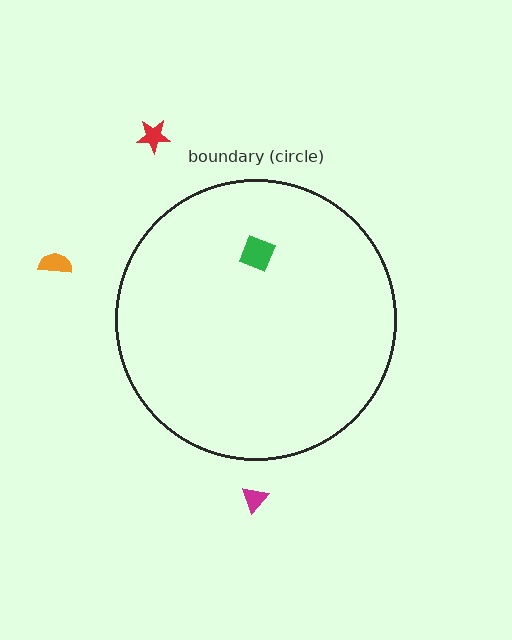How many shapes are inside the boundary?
1 inside, 3 outside.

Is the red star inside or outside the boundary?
Outside.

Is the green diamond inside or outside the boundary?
Inside.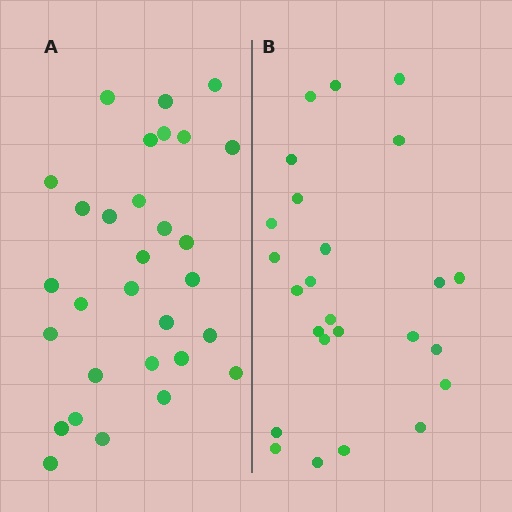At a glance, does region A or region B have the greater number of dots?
Region A (the left region) has more dots.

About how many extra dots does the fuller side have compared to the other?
Region A has about 5 more dots than region B.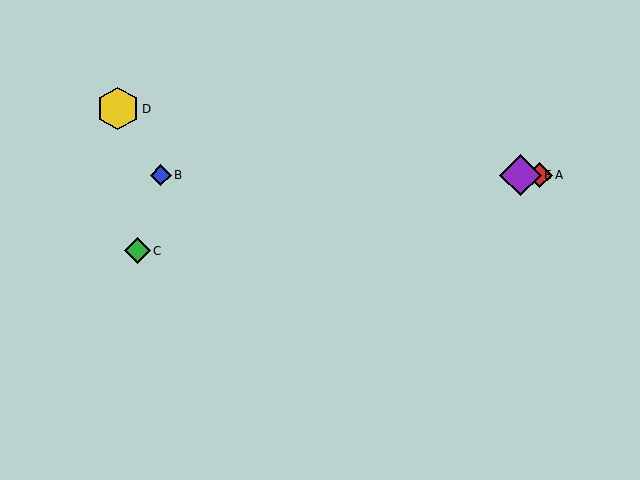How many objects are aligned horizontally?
3 objects (A, B, E) are aligned horizontally.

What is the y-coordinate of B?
Object B is at y≈175.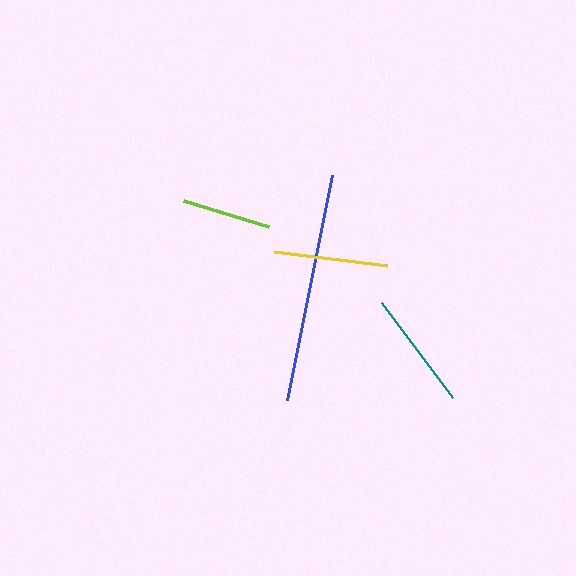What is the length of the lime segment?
The lime segment is approximately 89 pixels long.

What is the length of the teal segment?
The teal segment is approximately 119 pixels long.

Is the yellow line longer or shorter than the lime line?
The yellow line is longer than the lime line.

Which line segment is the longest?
The blue line is the longest at approximately 229 pixels.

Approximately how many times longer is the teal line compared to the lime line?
The teal line is approximately 1.3 times the length of the lime line.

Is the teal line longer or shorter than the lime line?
The teal line is longer than the lime line.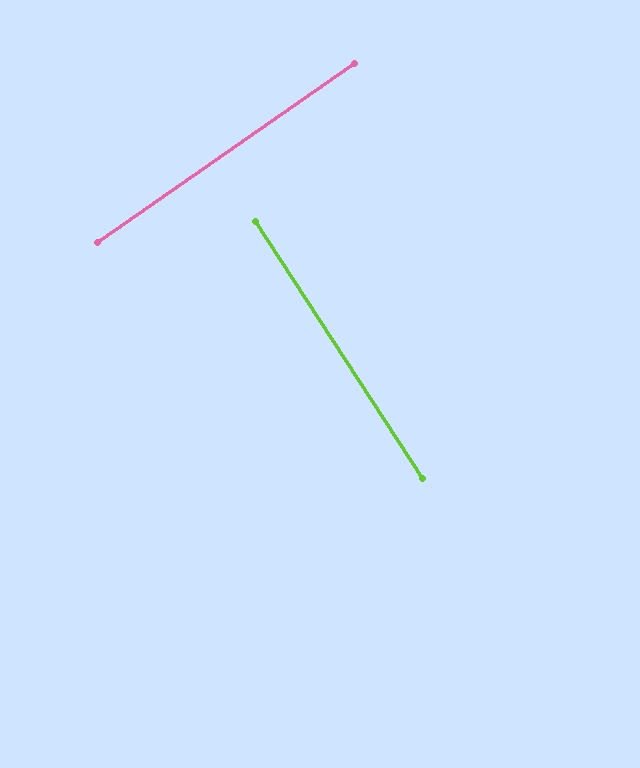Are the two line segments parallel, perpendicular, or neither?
Perpendicular — they meet at approximately 88°.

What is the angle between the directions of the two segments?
Approximately 88 degrees.